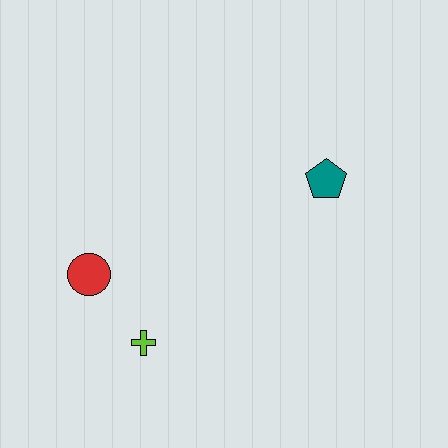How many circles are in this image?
There is 1 circle.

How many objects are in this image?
There are 3 objects.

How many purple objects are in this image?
There are no purple objects.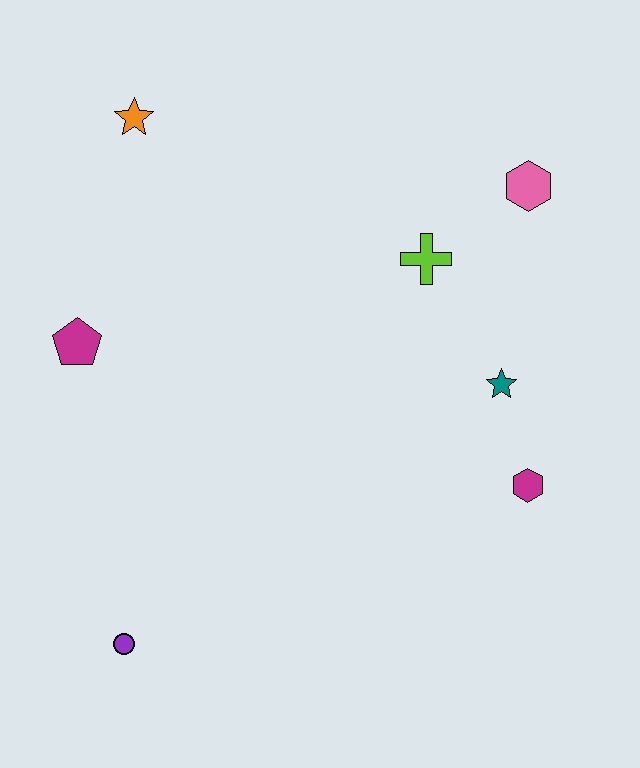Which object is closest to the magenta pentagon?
The orange star is closest to the magenta pentagon.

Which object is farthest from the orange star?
The magenta hexagon is farthest from the orange star.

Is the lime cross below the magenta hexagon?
No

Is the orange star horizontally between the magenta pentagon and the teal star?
Yes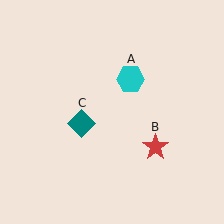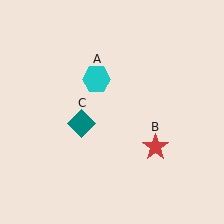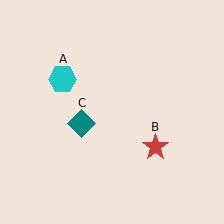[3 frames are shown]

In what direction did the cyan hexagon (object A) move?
The cyan hexagon (object A) moved left.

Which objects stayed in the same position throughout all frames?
Red star (object B) and teal diamond (object C) remained stationary.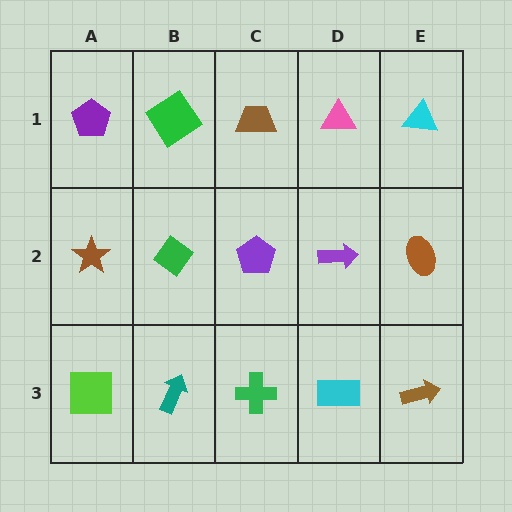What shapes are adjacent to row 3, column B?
A green diamond (row 2, column B), a lime square (row 3, column A), a green cross (row 3, column C).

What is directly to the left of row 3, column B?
A lime square.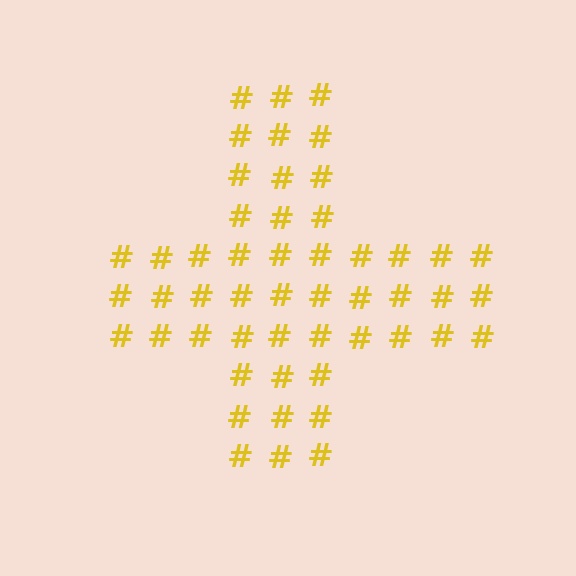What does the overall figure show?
The overall figure shows a cross.